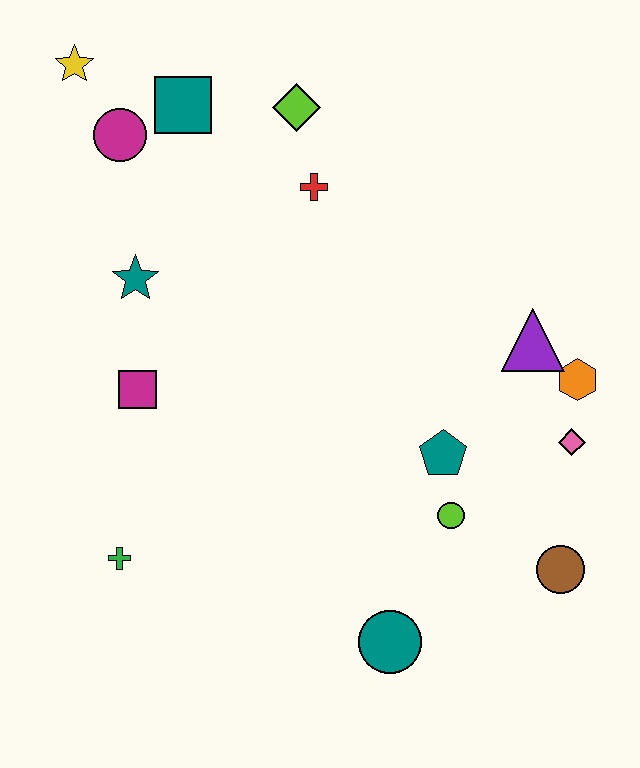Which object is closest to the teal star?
The magenta square is closest to the teal star.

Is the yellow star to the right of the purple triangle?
No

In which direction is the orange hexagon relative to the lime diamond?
The orange hexagon is to the right of the lime diamond.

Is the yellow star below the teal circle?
No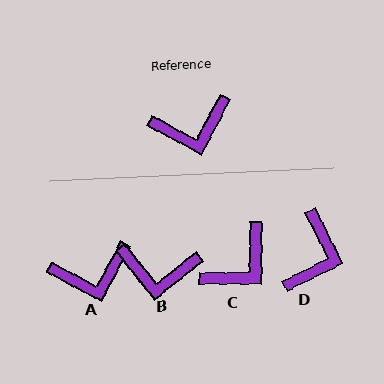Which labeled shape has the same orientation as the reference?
A.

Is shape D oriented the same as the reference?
No, it is off by about 55 degrees.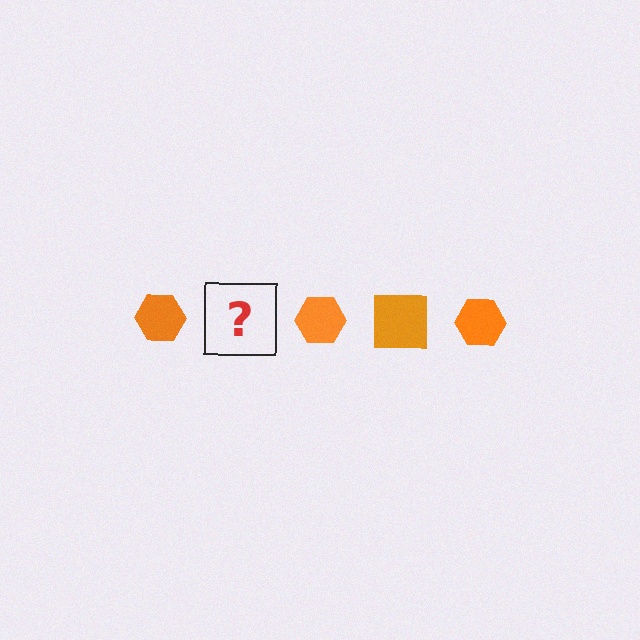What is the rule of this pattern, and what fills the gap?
The rule is that the pattern cycles through hexagon, square shapes in orange. The gap should be filled with an orange square.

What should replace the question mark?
The question mark should be replaced with an orange square.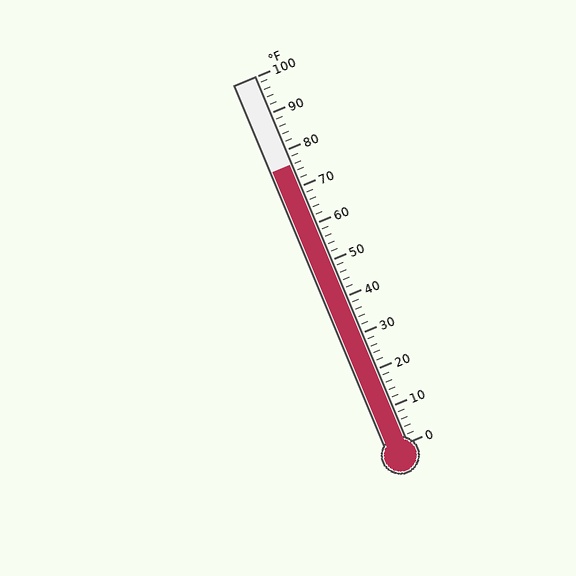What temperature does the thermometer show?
The thermometer shows approximately 76°F.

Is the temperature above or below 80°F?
The temperature is below 80°F.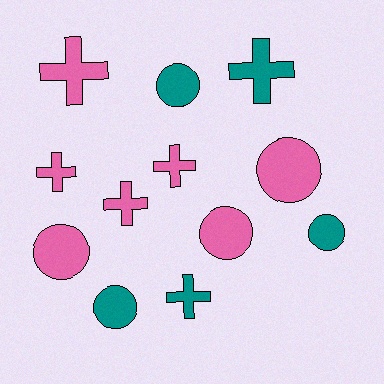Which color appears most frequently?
Pink, with 7 objects.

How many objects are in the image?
There are 12 objects.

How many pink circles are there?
There are 3 pink circles.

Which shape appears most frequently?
Circle, with 6 objects.